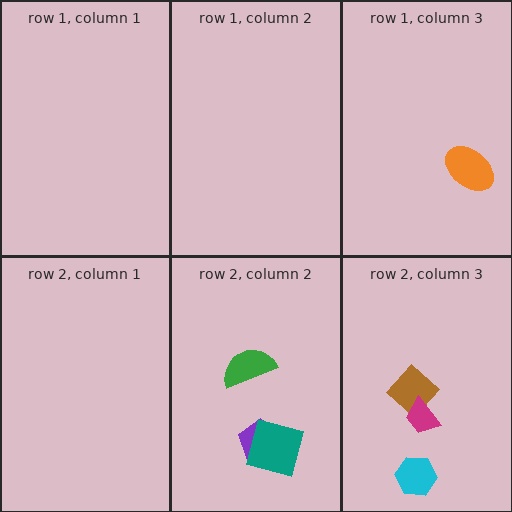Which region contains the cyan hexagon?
The row 2, column 3 region.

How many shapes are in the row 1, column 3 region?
1.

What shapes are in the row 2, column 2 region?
The purple pentagon, the teal square, the green semicircle.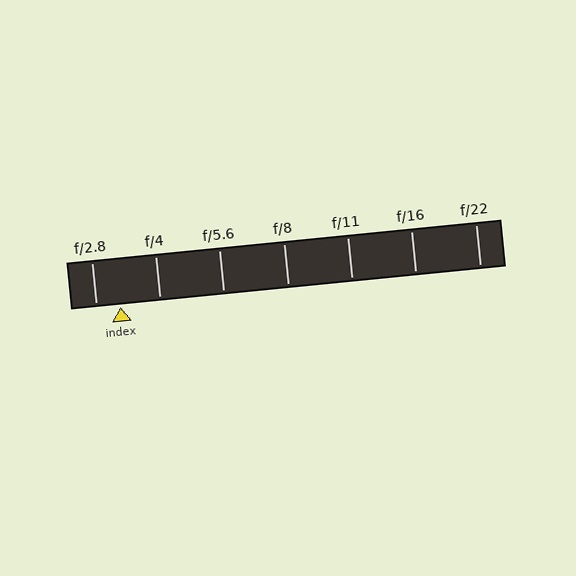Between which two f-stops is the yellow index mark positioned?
The index mark is between f/2.8 and f/4.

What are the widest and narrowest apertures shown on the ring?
The widest aperture shown is f/2.8 and the narrowest is f/22.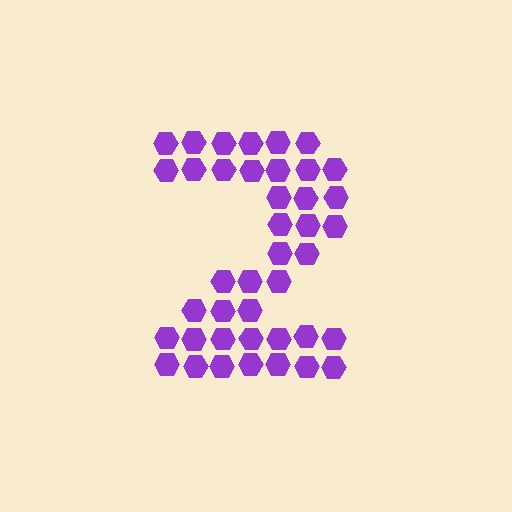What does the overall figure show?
The overall figure shows the digit 2.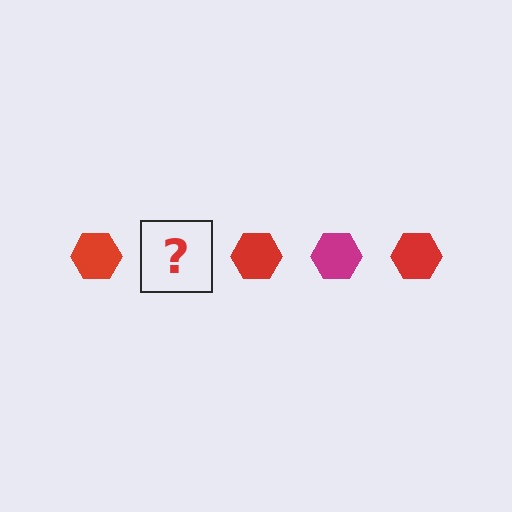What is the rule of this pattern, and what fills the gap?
The rule is that the pattern cycles through red, magenta hexagons. The gap should be filled with a magenta hexagon.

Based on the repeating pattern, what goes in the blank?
The blank should be a magenta hexagon.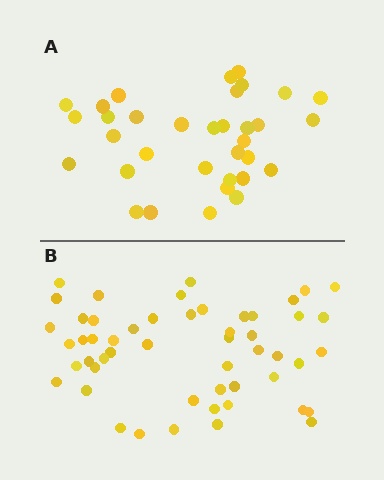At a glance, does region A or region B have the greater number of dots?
Region B (the bottom region) has more dots.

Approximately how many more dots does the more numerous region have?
Region B has approximately 20 more dots than region A.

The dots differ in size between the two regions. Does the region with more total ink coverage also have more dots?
No. Region A has more total ink coverage because its dots are larger, but region B actually contains more individual dots. Total area can be misleading — the number of items is what matters here.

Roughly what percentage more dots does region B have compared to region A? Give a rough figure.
About 55% more.